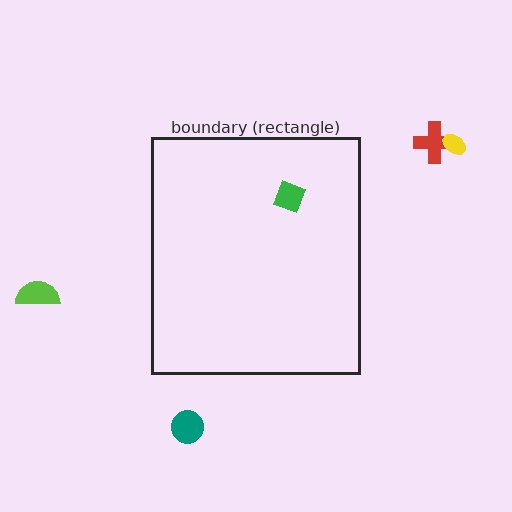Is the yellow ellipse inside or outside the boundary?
Outside.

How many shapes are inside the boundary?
1 inside, 4 outside.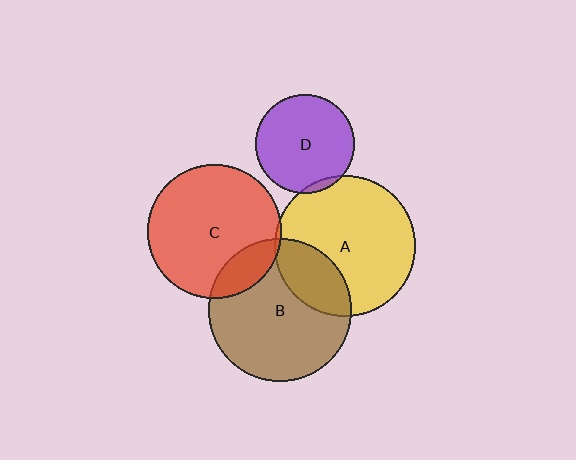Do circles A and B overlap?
Yes.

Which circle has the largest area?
Circle B (brown).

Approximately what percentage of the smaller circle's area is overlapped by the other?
Approximately 25%.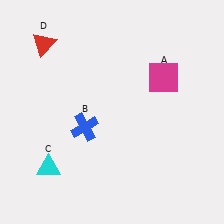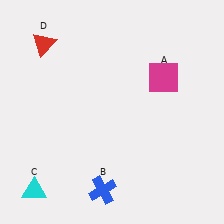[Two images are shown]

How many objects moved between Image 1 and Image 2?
2 objects moved between the two images.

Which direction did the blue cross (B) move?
The blue cross (B) moved down.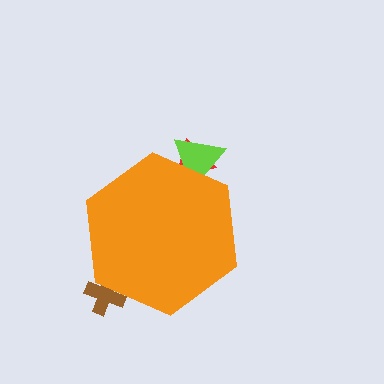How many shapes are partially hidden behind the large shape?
3 shapes are partially hidden.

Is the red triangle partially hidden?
Yes, the red triangle is partially hidden behind the orange hexagon.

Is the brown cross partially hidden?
Yes, the brown cross is partially hidden behind the orange hexagon.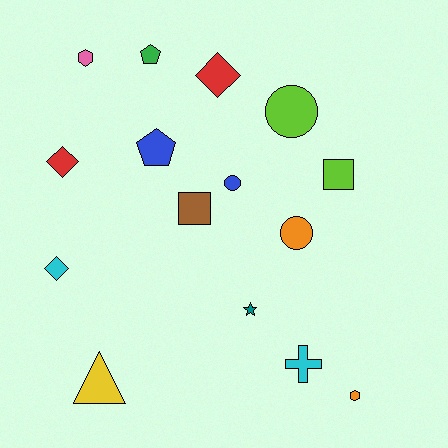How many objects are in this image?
There are 15 objects.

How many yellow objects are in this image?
There is 1 yellow object.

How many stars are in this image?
There is 1 star.